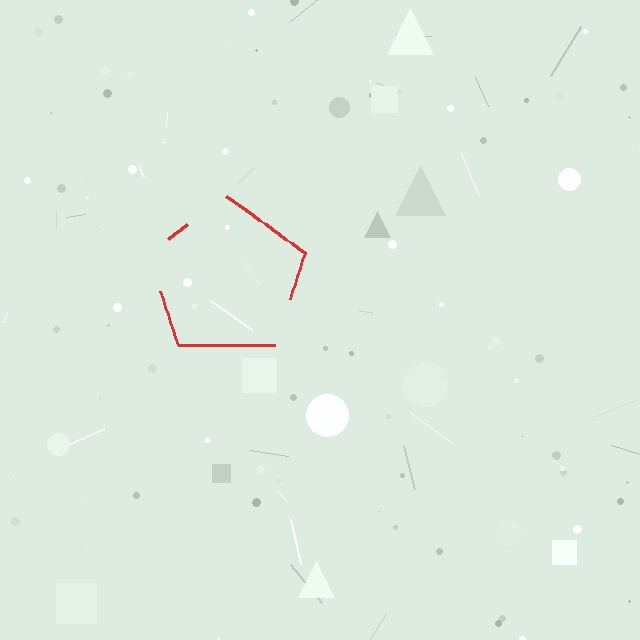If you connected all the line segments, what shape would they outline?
They would outline a pentagon.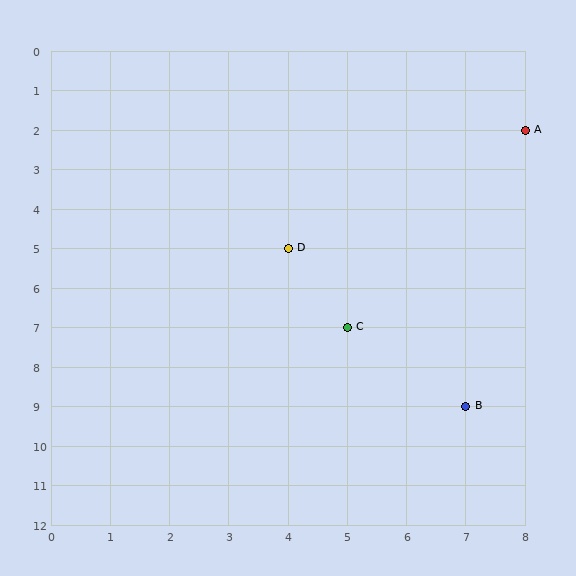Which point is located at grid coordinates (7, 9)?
Point B is at (7, 9).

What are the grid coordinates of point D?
Point D is at grid coordinates (4, 5).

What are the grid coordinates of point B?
Point B is at grid coordinates (7, 9).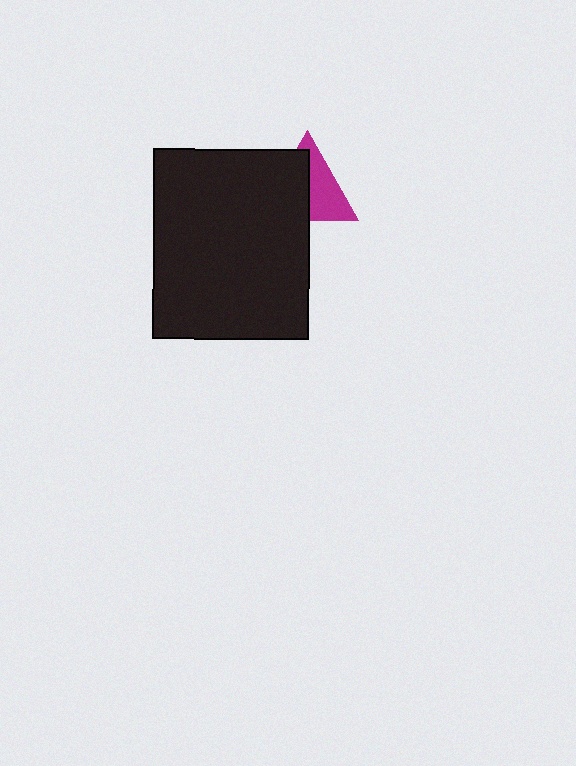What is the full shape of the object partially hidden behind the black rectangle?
The partially hidden object is a magenta triangle.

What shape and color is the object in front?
The object in front is a black rectangle.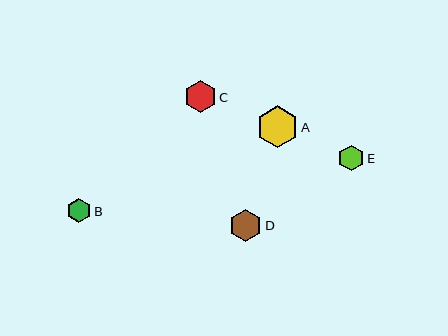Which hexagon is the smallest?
Hexagon B is the smallest with a size of approximately 24 pixels.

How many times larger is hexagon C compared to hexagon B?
Hexagon C is approximately 1.3 times the size of hexagon B.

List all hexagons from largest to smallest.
From largest to smallest: A, D, C, E, B.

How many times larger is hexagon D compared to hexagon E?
Hexagon D is approximately 1.3 times the size of hexagon E.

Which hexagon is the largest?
Hexagon A is the largest with a size of approximately 42 pixels.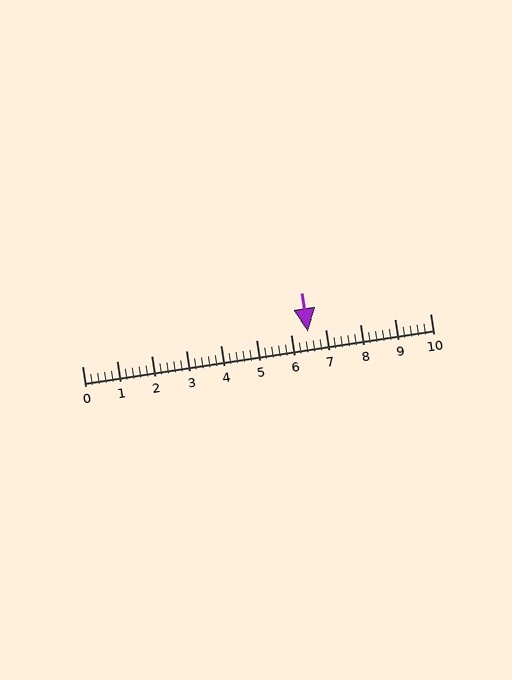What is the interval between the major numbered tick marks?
The major tick marks are spaced 1 units apart.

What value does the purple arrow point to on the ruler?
The purple arrow points to approximately 6.5.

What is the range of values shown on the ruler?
The ruler shows values from 0 to 10.